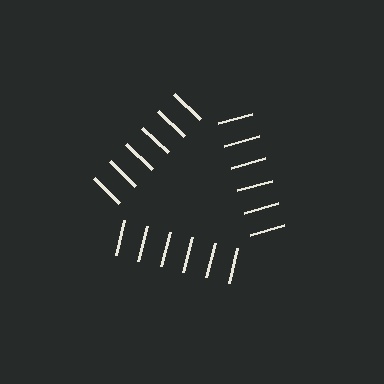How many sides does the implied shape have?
3 sides — the line-ends trace a triangle.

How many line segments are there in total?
18 — 6 along each of the 3 edges.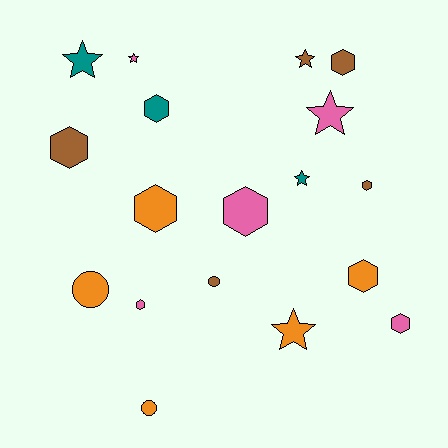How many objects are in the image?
There are 18 objects.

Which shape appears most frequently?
Hexagon, with 9 objects.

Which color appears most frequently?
Brown, with 5 objects.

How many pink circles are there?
There are no pink circles.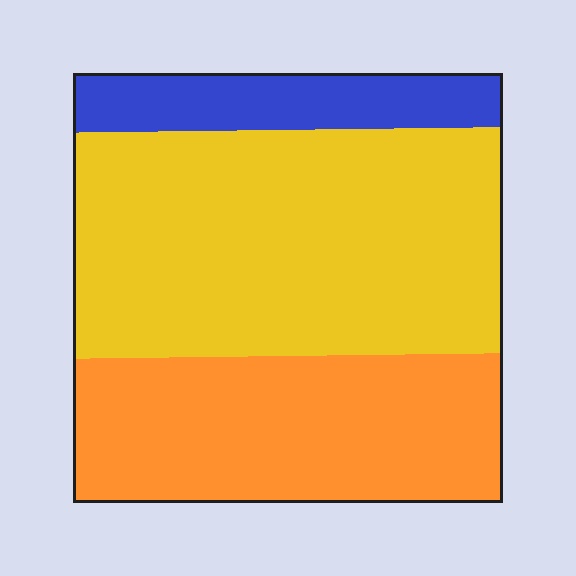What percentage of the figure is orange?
Orange takes up about one third (1/3) of the figure.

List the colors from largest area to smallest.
From largest to smallest: yellow, orange, blue.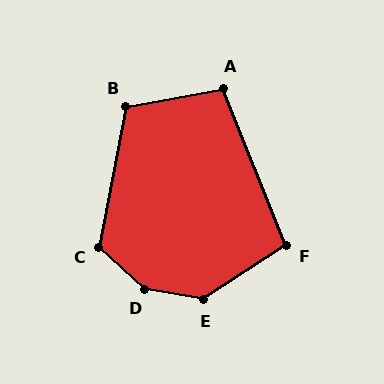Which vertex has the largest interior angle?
D, at approximately 147 degrees.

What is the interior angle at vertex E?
Approximately 137 degrees (obtuse).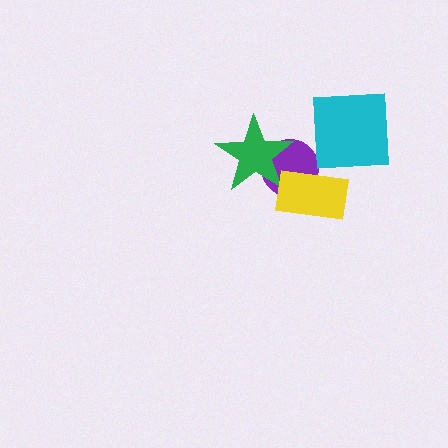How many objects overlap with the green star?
1 object overlaps with the green star.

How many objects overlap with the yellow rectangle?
1 object overlaps with the yellow rectangle.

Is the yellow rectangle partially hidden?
No, no other shape covers it.